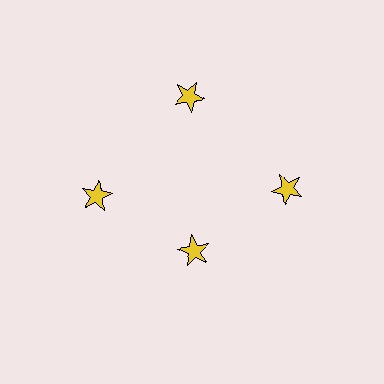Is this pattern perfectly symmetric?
No. The 4 yellow stars are arranged in a ring, but one element near the 6 o'clock position is pulled inward toward the center, breaking the 4-fold rotational symmetry.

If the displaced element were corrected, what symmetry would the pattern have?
It would have 4-fold rotational symmetry — the pattern would map onto itself every 90 degrees.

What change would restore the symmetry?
The symmetry would be restored by moving it outward, back onto the ring so that all 4 stars sit at equal angles and equal distance from the center.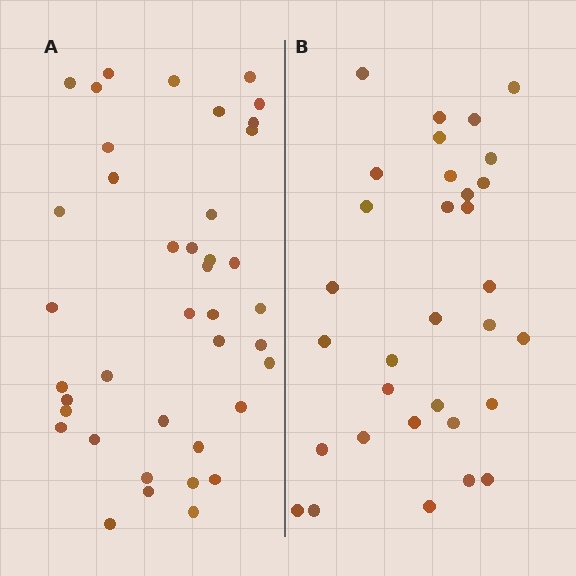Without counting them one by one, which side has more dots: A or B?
Region A (the left region) has more dots.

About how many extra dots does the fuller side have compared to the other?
Region A has roughly 8 or so more dots than region B.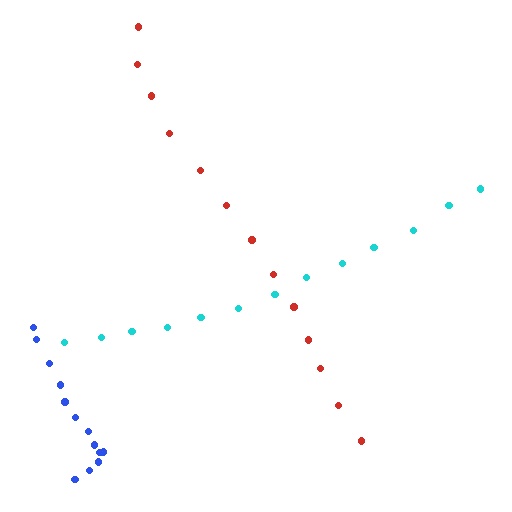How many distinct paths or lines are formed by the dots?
There are 3 distinct paths.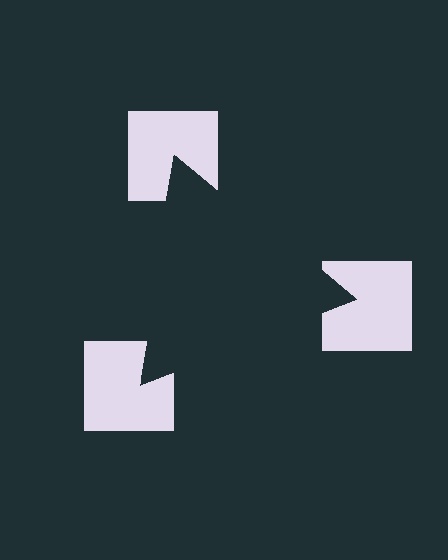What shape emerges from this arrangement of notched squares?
An illusory triangle — its edges are inferred from the aligned wedge cuts in the notched squares, not physically drawn.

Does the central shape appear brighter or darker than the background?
It typically appears slightly darker than the background, even though no actual brightness change is drawn.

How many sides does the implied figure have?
3 sides.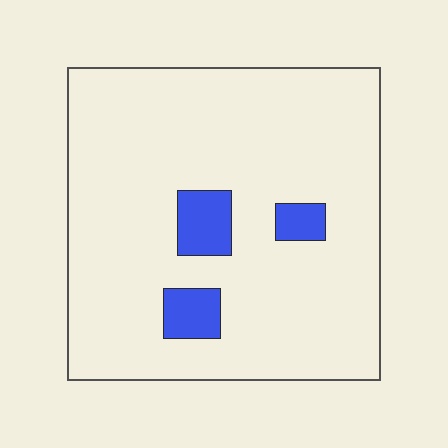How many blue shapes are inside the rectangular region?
3.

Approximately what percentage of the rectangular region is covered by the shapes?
Approximately 10%.